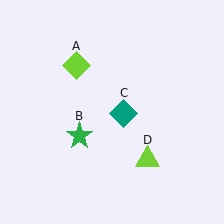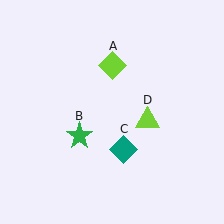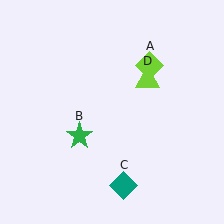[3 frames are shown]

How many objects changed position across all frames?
3 objects changed position: lime diamond (object A), teal diamond (object C), lime triangle (object D).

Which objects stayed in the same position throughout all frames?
Green star (object B) remained stationary.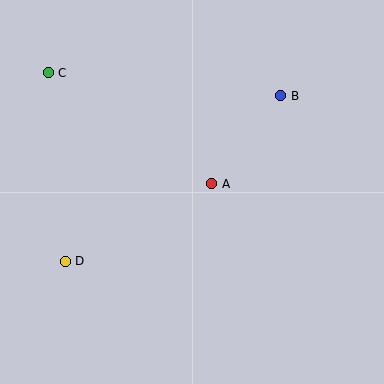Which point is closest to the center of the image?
Point A at (212, 184) is closest to the center.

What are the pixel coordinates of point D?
Point D is at (65, 261).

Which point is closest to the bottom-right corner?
Point A is closest to the bottom-right corner.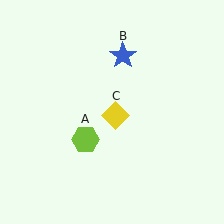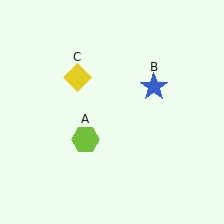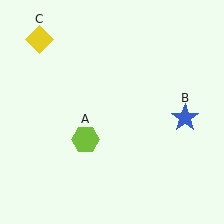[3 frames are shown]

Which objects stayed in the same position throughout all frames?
Lime hexagon (object A) remained stationary.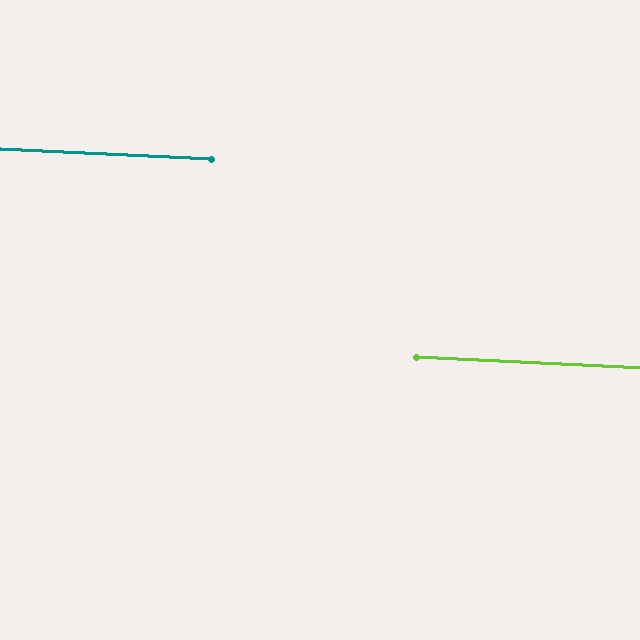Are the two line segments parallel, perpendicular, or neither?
Parallel — their directions differ by only 0.3°.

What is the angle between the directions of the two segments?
Approximately 0 degrees.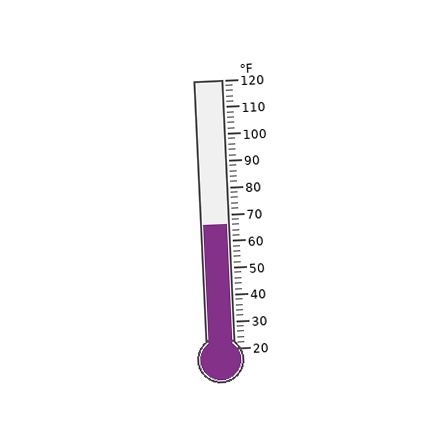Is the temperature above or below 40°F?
The temperature is above 40°F.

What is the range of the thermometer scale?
The thermometer scale ranges from 20°F to 120°F.